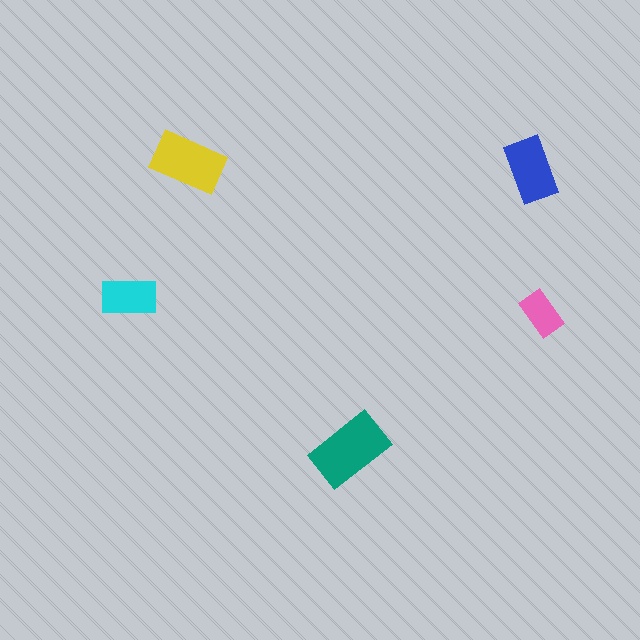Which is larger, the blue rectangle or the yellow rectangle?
The yellow one.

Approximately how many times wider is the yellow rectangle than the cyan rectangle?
About 1.5 times wider.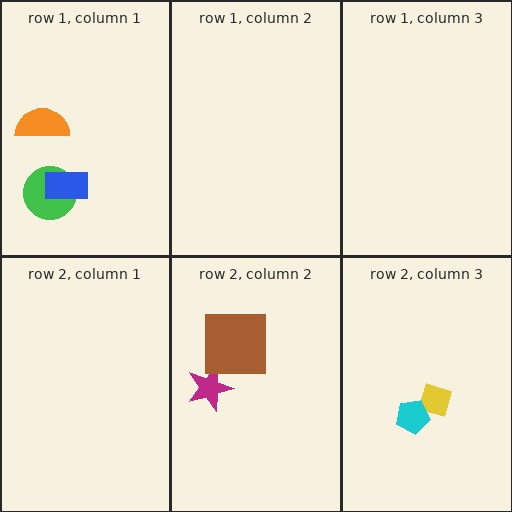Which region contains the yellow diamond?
The row 2, column 3 region.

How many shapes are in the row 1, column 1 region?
3.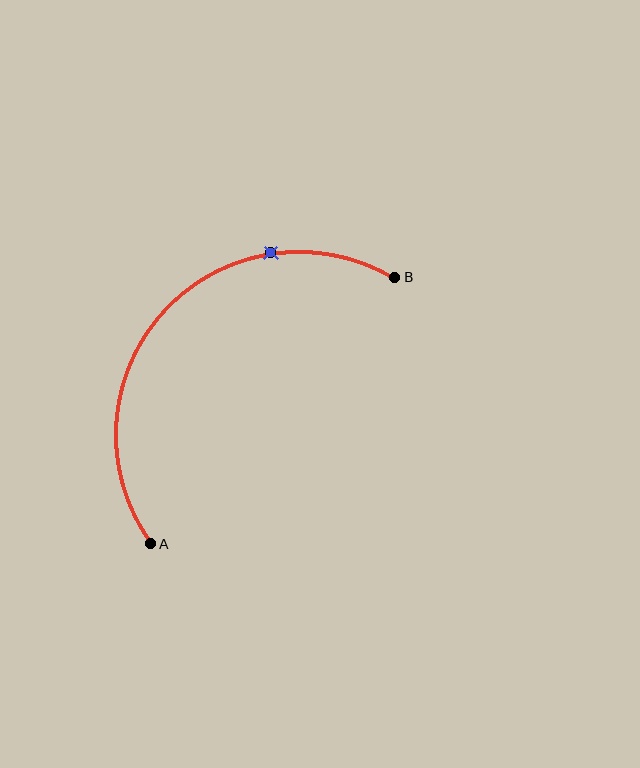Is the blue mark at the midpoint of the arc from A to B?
No. The blue mark lies on the arc but is closer to endpoint B. The arc midpoint would be at the point on the curve equidistant along the arc from both A and B.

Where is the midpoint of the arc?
The arc midpoint is the point on the curve farthest from the straight line joining A and B. It sits above and to the left of that line.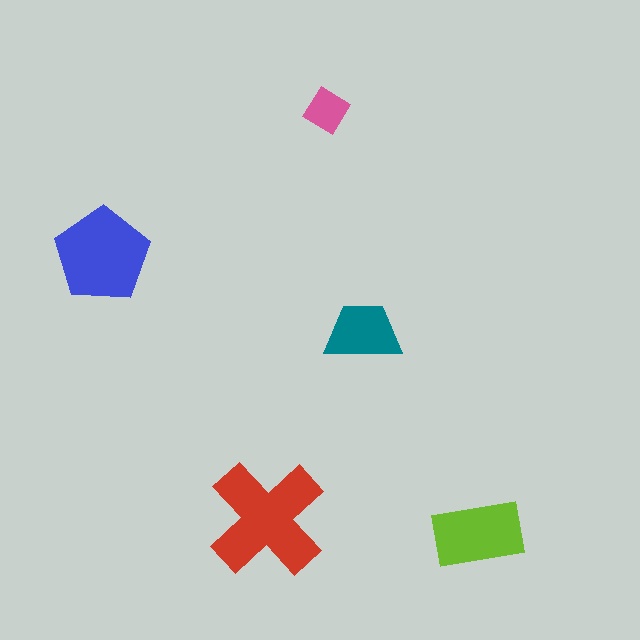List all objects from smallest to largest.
The pink diamond, the teal trapezoid, the lime rectangle, the blue pentagon, the red cross.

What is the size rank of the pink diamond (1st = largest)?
5th.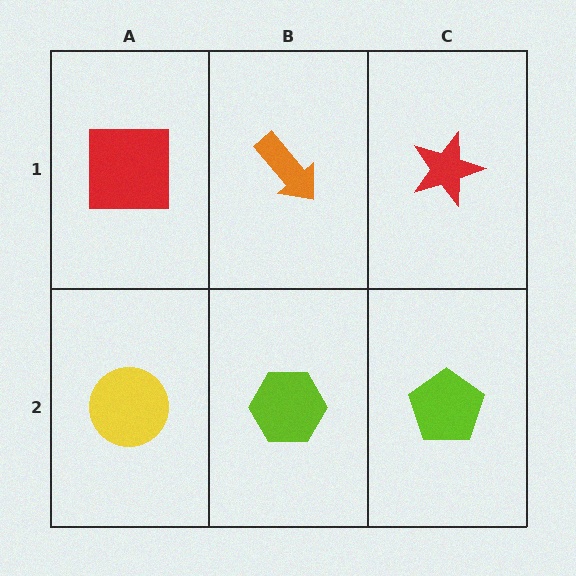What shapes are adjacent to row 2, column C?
A red star (row 1, column C), a lime hexagon (row 2, column B).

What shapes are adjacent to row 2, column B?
An orange arrow (row 1, column B), a yellow circle (row 2, column A), a lime pentagon (row 2, column C).